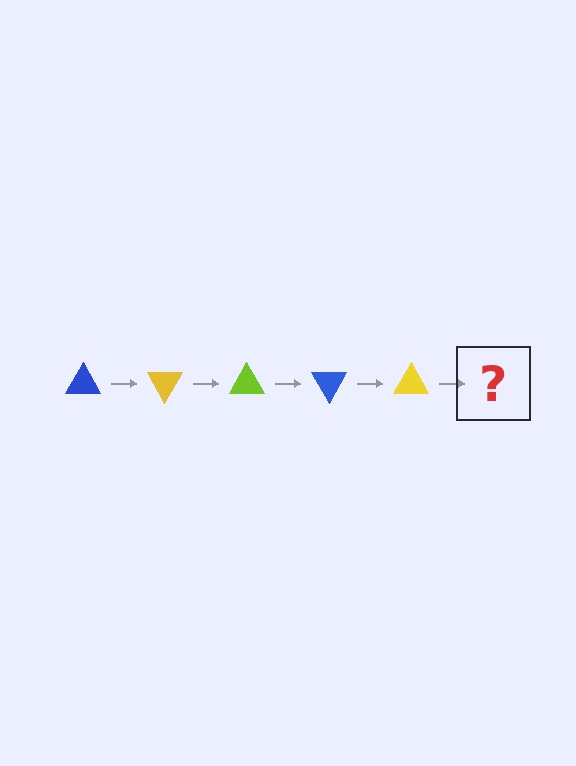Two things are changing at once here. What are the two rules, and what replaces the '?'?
The two rules are that it rotates 60 degrees each step and the color cycles through blue, yellow, and lime. The '?' should be a lime triangle, rotated 300 degrees from the start.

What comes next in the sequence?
The next element should be a lime triangle, rotated 300 degrees from the start.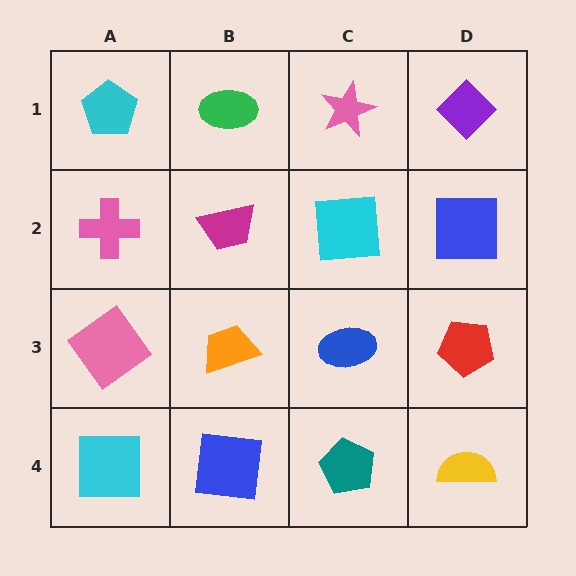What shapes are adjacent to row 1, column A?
A pink cross (row 2, column A), a green ellipse (row 1, column B).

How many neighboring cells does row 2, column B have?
4.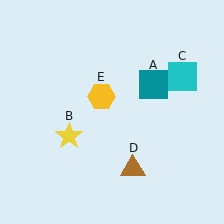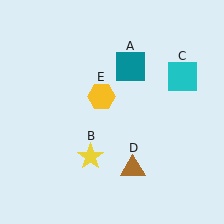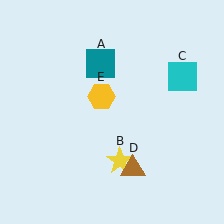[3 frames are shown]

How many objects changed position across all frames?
2 objects changed position: teal square (object A), yellow star (object B).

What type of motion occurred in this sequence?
The teal square (object A), yellow star (object B) rotated counterclockwise around the center of the scene.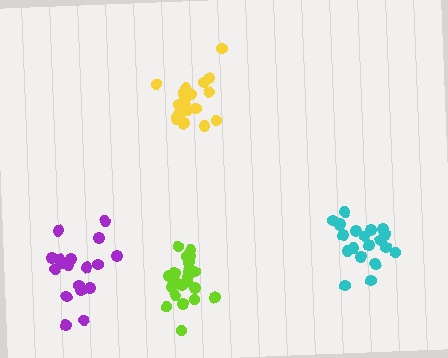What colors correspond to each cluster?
The clusters are colored: lime, cyan, yellow, purple.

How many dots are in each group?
Group 1: 21 dots, Group 2: 20 dots, Group 3: 19 dots, Group 4: 18 dots (78 total).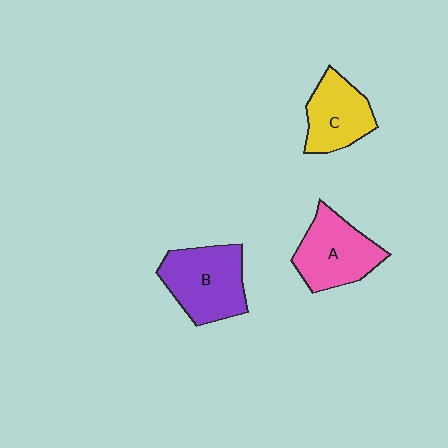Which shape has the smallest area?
Shape C (yellow).